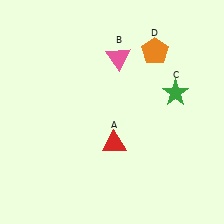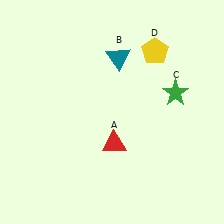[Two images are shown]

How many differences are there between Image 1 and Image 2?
There are 2 differences between the two images.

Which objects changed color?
B changed from pink to teal. D changed from orange to yellow.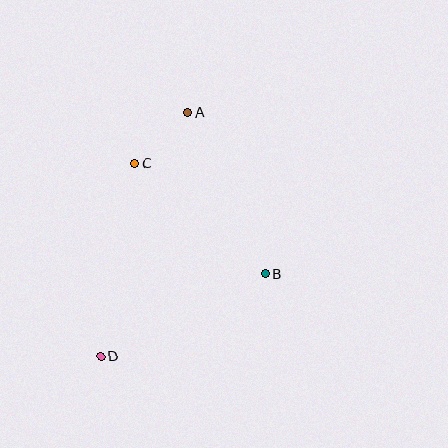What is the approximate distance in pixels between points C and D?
The distance between C and D is approximately 196 pixels.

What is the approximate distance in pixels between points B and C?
The distance between B and C is approximately 171 pixels.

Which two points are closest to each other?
Points A and C are closest to each other.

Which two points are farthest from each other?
Points A and D are farthest from each other.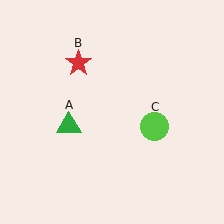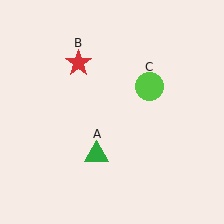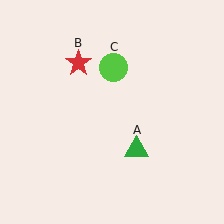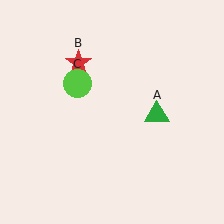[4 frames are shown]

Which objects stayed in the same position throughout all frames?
Red star (object B) remained stationary.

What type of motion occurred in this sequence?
The green triangle (object A), lime circle (object C) rotated counterclockwise around the center of the scene.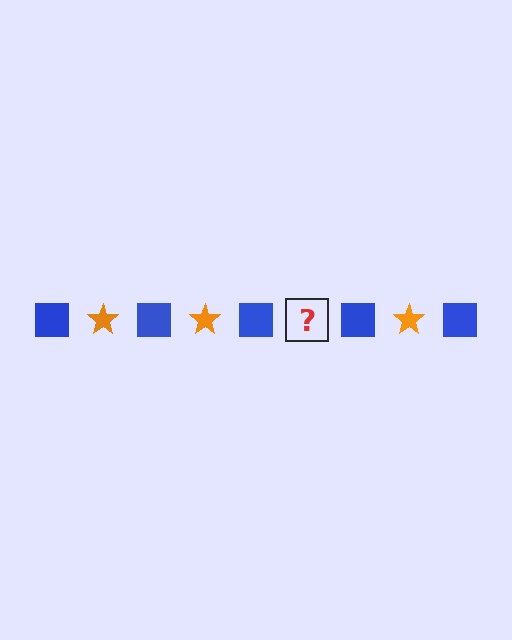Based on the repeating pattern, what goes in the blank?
The blank should be an orange star.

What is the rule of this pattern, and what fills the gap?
The rule is that the pattern alternates between blue square and orange star. The gap should be filled with an orange star.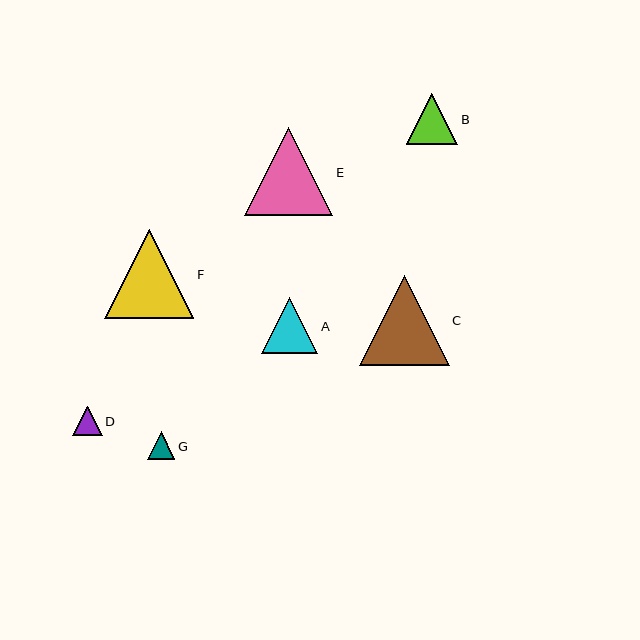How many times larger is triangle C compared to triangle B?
Triangle C is approximately 1.7 times the size of triangle B.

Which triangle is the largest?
Triangle C is the largest with a size of approximately 90 pixels.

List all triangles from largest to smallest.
From largest to smallest: C, F, E, A, B, D, G.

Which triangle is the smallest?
Triangle G is the smallest with a size of approximately 28 pixels.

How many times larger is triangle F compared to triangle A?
Triangle F is approximately 1.6 times the size of triangle A.